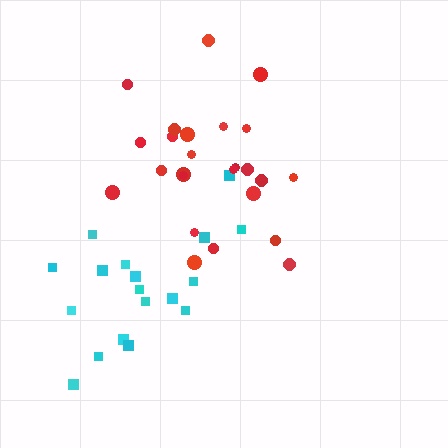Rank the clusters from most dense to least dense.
red, cyan.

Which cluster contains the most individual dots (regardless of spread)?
Red (25).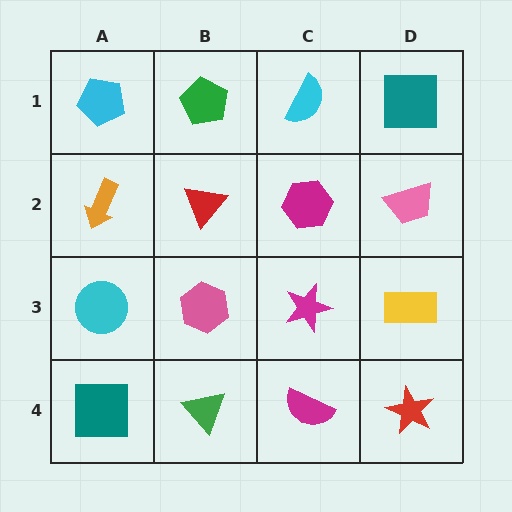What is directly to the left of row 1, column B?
A cyan pentagon.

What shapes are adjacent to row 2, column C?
A cyan semicircle (row 1, column C), a magenta star (row 3, column C), a red triangle (row 2, column B), a pink trapezoid (row 2, column D).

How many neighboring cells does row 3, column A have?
3.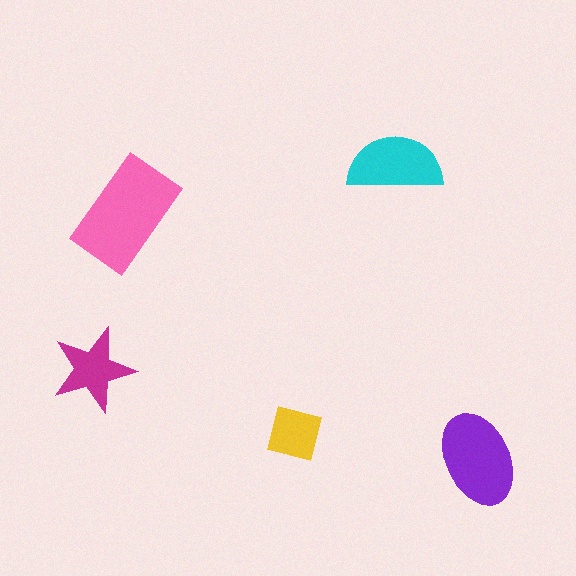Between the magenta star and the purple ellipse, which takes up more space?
The purple ellipse.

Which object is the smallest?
The yellow square.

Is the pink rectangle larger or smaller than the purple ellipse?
Larger.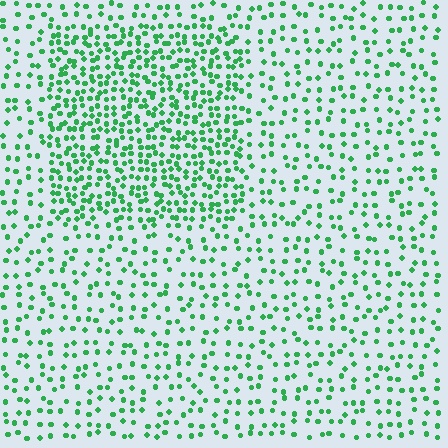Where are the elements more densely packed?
The elements are more densely packed inside the rectangle boundary.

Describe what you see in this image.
The image contains small green elements arranged at two different densities. A rectangle-shaped region is visible where the elements are more densely packed than the surrounding area.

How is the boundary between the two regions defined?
The boundary is defined by a change in element density (approximately 2.1x ratio). All elements are the same color, size, and shape.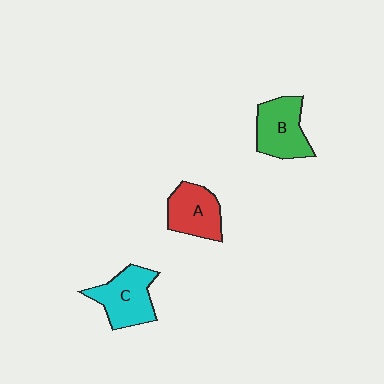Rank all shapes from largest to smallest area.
From largest to smallest: C (cyan), B (green), A (red).